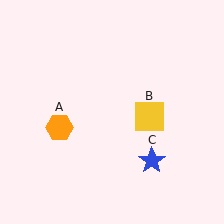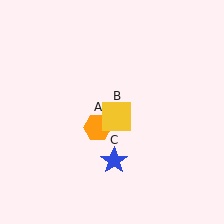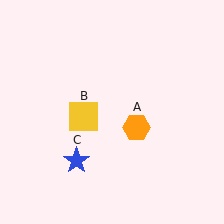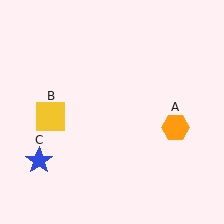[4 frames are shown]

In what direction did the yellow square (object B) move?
The yellow square (object B) moved left.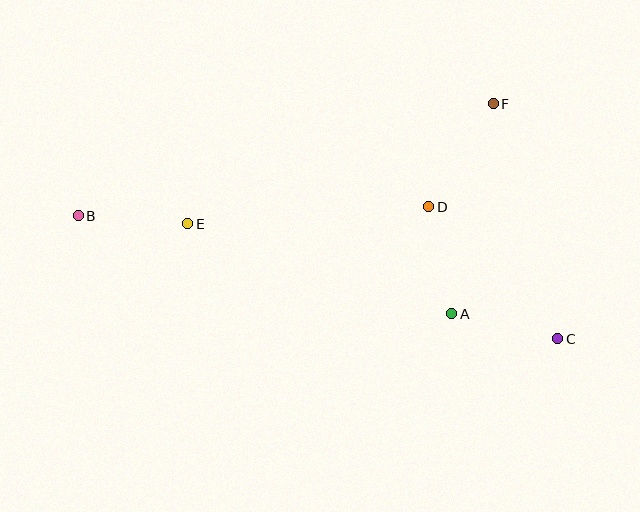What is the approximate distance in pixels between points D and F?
The distance between D and F is approximately 122 pixels.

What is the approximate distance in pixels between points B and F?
The distance between B and F is approximately 430 pixels.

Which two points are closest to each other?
Points A and C are closest to each other.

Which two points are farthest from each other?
Points B and C are farthest from each other.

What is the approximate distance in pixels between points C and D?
The distance between C and D is approximately 184 pixels.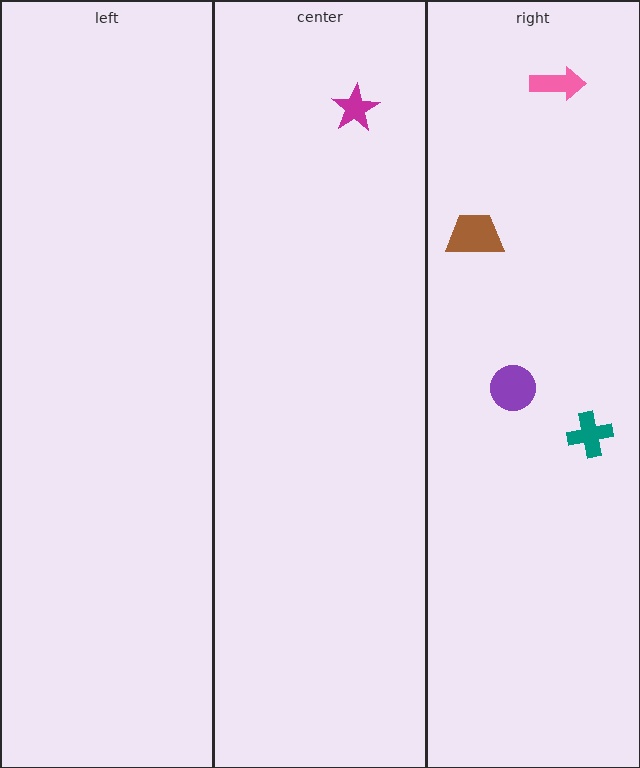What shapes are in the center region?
The magenta star.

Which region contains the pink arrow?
The right region.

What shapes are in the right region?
The brown trapezoid, the pink arrow, the purple circle, the teal cross.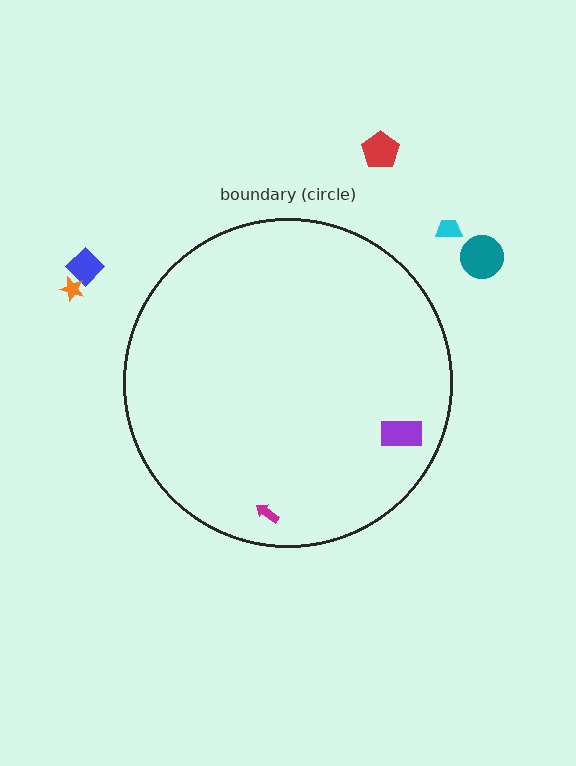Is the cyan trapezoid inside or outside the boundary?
Outside.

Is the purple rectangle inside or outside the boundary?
Inside.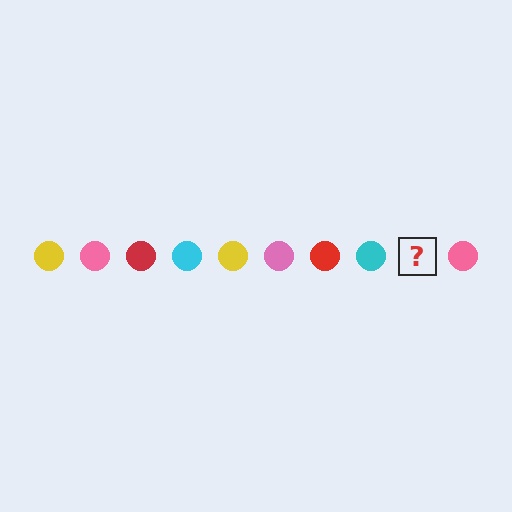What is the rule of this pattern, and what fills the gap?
The rule is that the pattern cycles through yellow, pink, red, cyan circles. The gap should be filled with a yellow circle.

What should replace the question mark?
The question mark should be replaced with a yellow circle.